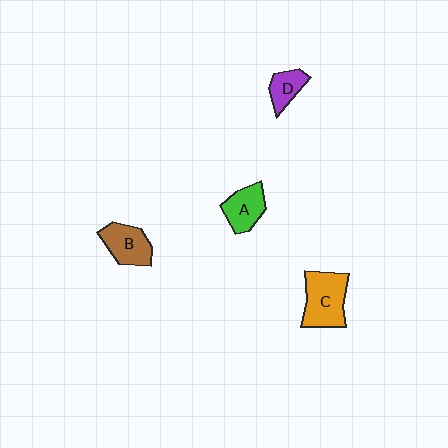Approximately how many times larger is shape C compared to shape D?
Approximately 2.1 times.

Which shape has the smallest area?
Shape D (purple).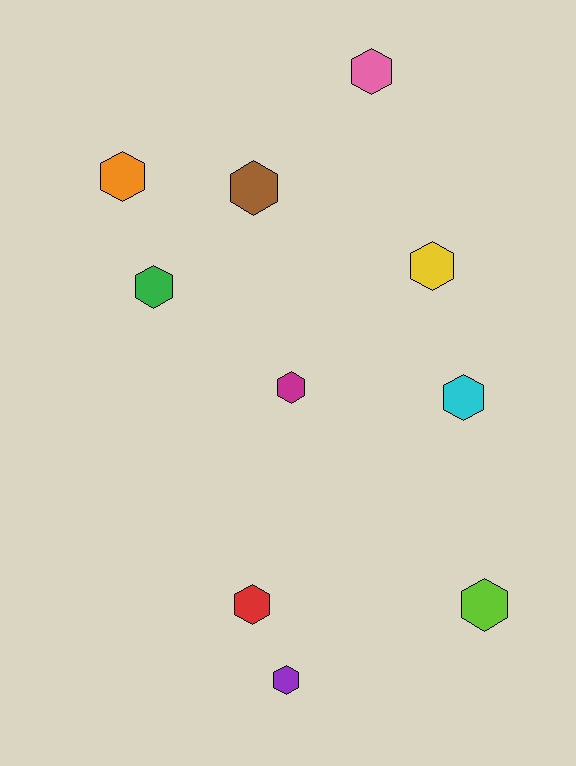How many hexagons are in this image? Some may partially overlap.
There are 10 hexagons.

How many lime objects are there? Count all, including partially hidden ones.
There is 1 lime object.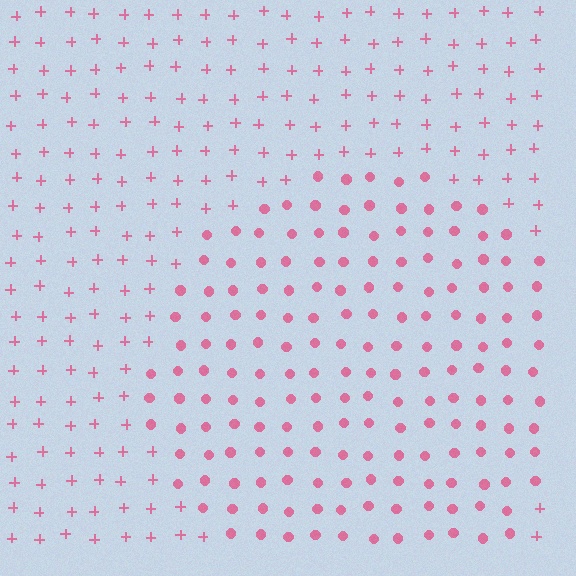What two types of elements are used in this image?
The image uses circles inside the circle region and plus signs outside it.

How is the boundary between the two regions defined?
The boundary is defined by a change in element shape: circles inside vs. plus signs outside. All elements share the same color and spacing.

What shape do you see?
I see a circle.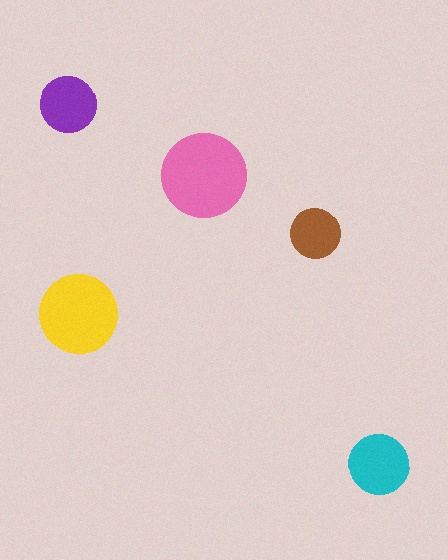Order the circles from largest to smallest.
the pink one, the yellow one, the cyan one, the purple one, the brown one.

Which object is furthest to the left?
The purple circle is leftmost.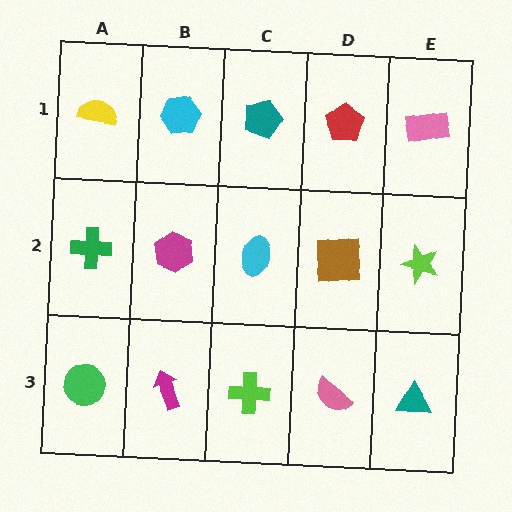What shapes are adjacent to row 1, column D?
A brown square (row 2, column D), a teal pentagon (row 1, column C), a pink rectangle (row 1, column E).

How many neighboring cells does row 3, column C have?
3.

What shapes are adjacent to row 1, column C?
A cyan ellipse (row 2, column C), a cyan hexagon (row 1, column B), a red pentagon (row 1, column D).